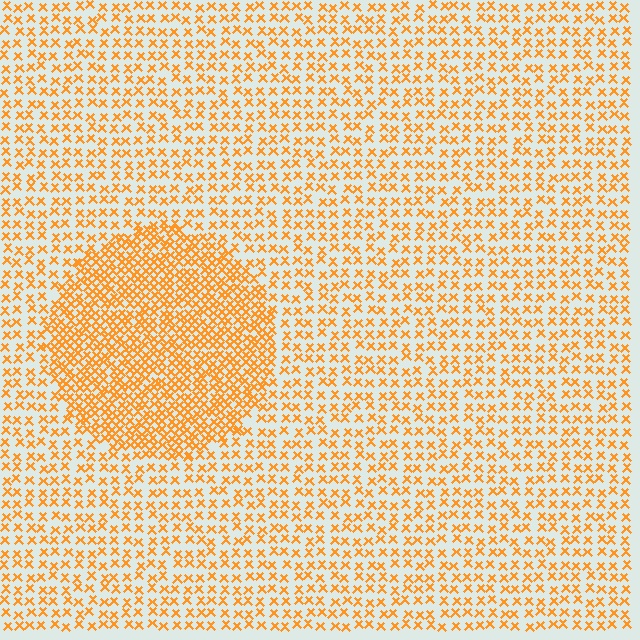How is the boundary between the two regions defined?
The boundary is defined by a change in element density (approximately 2.1x ratio). All elements are the same color, size, and shape.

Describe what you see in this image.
The image contains small orange elements arranged at two different densities. A circle-shaped region is visible where the elements are more densely packed than the surrounding area.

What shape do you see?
I see a circle.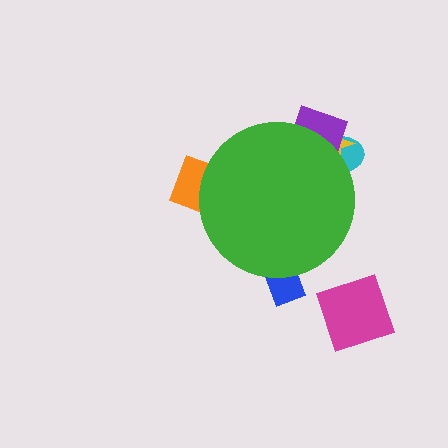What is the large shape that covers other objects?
A green circle.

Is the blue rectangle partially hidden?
Yes, the blue rectangle is partially hidden behind the green circle.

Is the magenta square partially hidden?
No, the magenta square is fully visible.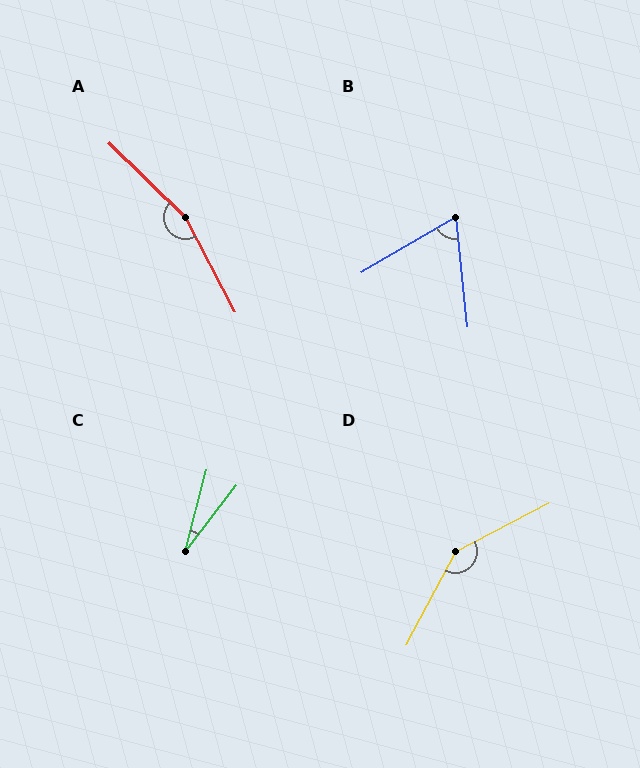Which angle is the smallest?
C, at approximately 23 degrees.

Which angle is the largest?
A, at approximately 162 degrees.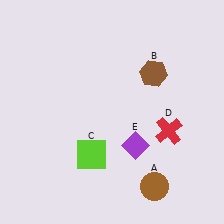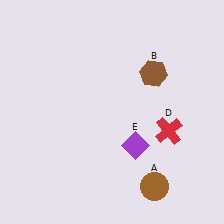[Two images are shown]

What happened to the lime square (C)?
The lime square (C) was removed in Image 2. It was in the bottom-left area of Image 1.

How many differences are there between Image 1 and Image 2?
There is 1 difference between the two images.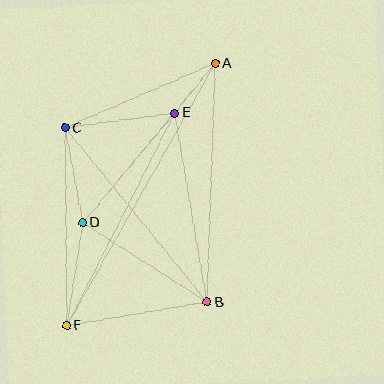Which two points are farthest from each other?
Points A and F are farthest from each other.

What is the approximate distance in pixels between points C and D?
The distance between C and D is approximately 96 pixels.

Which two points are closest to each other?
Points A and E are closest to each other.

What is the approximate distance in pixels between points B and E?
The distance between B and E is approximately 192 pixels.